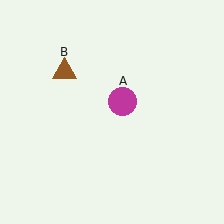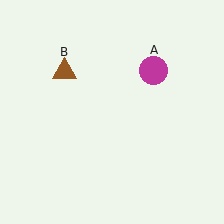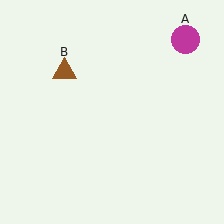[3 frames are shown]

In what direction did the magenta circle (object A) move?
The magenta circle (object A) moved up and to the right.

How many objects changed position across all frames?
1 object changed position: magenta circle (object A).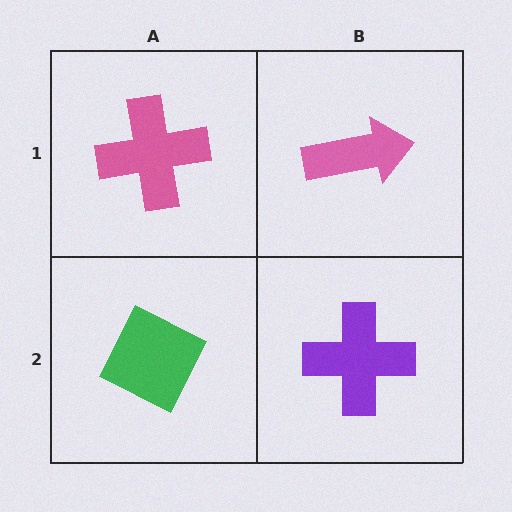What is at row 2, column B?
A purple cross.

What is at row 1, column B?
A pink arrow.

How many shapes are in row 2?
2 shapes.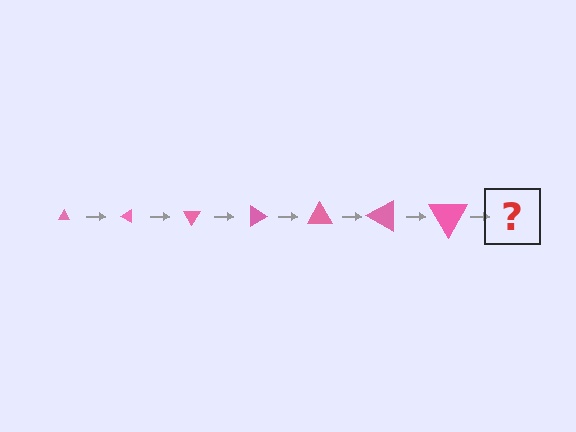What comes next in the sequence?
The next element should be a triangle, larger than the previous one and rotated 210 degrees from the start.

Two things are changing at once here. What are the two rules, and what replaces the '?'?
The two rules are that the triangle grows larger each step and it rotates 30 degrees each step. The '?' should be a triangle, larger than the previous one and rotated 210 degrees from the start.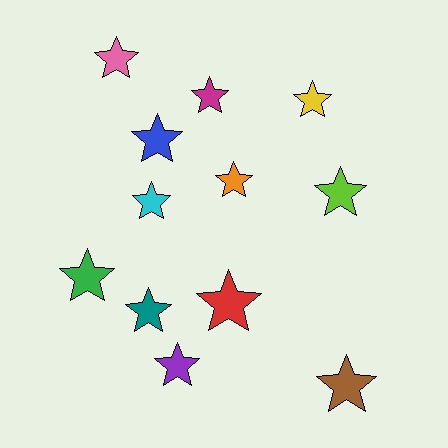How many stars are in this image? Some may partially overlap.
There are 12 stars.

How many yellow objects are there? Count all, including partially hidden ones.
There is 1 yellow object.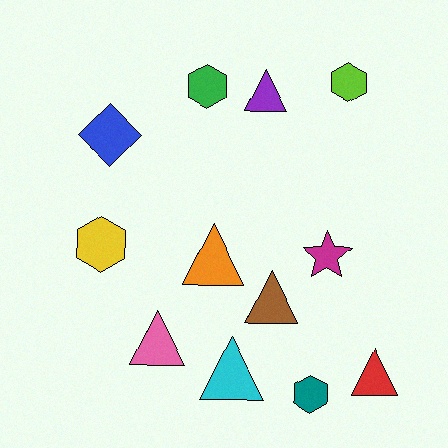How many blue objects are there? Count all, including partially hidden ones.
There is 1 blue object.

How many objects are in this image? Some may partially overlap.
There are 12 objects.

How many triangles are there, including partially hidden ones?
There are 6 triangles.